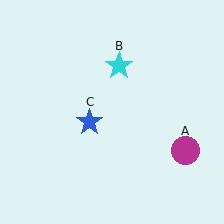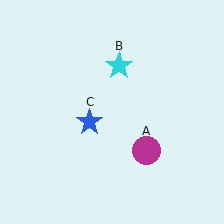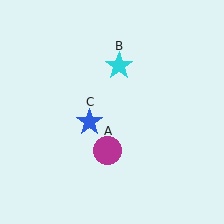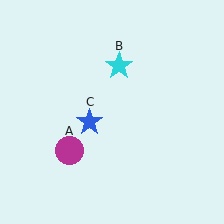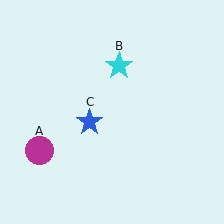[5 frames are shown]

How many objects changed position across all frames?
1 object changed position: magenta circle (object A).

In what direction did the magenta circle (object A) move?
The magenta circle (object A) moved left.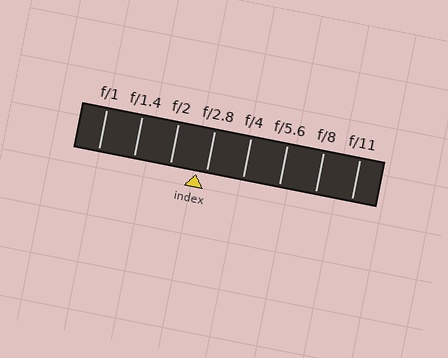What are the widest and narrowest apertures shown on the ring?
The widest aperture shown is f/1 and the narrowest is f/11.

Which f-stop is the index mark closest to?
The index mark is closest to f/2.8.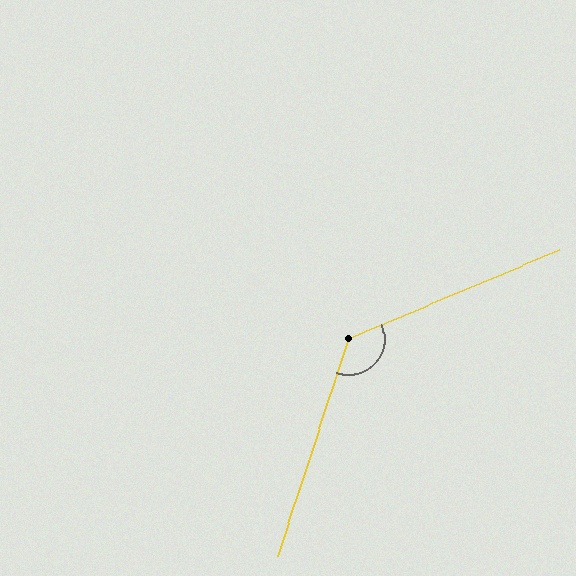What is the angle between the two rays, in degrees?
Approximately 131 degrees.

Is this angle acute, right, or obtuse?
It is obtuse.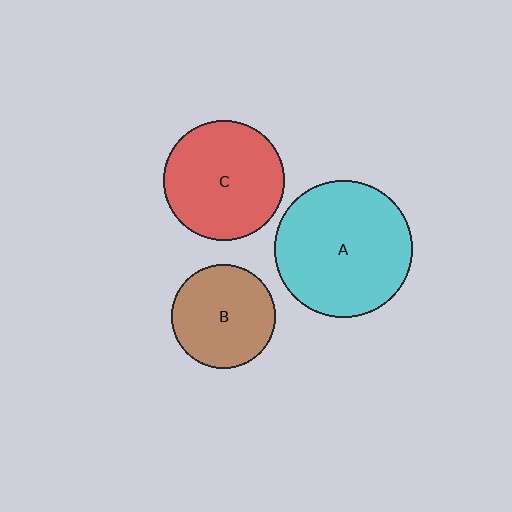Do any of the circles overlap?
No, none of the circles overlap.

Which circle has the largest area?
Circle A (cyan).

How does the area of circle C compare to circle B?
Approximately 1.4 times.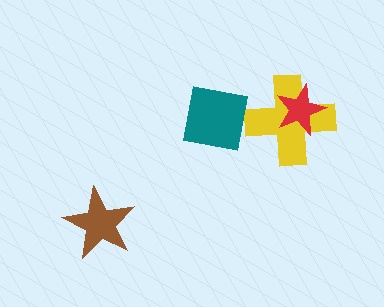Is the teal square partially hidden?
No, no other shape covers it.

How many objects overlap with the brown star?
0 objects overlap with the brown star.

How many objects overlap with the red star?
1 object overlaps with the red star.